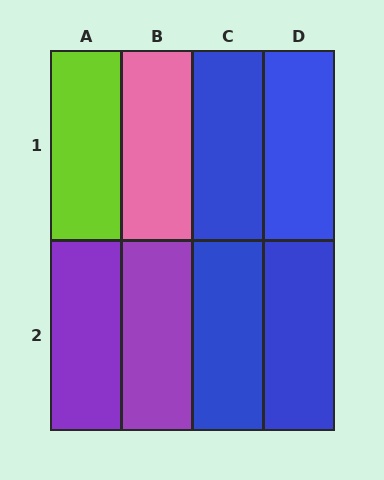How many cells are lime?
1 cell is lime.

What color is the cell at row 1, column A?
Lime.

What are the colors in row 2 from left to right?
Purple, purple, blue, blue.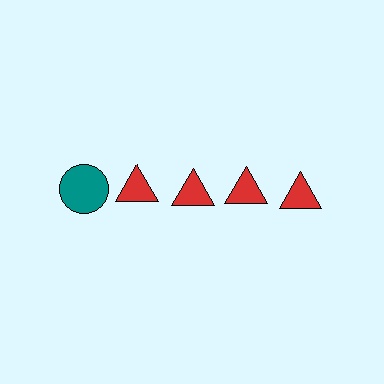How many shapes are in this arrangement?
There are 5 shapes arranged in a grid pattern.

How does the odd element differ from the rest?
It differs in both color (teal instead of red) and shape (circle instead of triangle).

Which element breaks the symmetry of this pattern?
The teal circle in the top row, leftmost column breaks the symmetry. All other shapes are red triangles.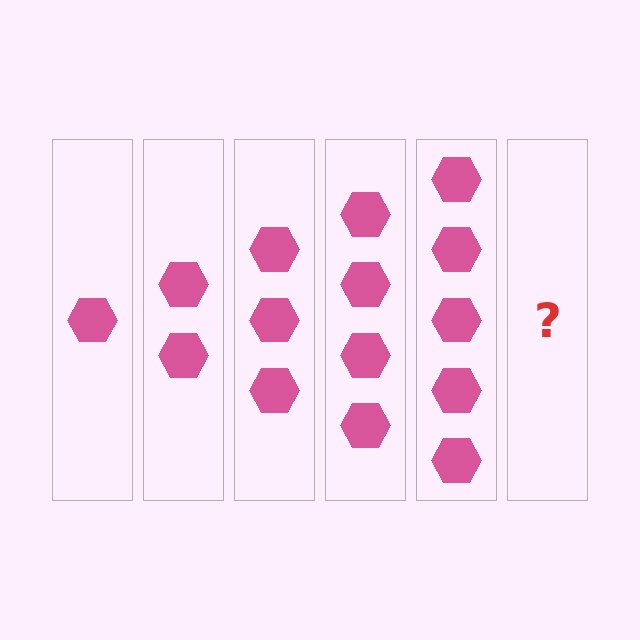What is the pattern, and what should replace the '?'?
The pattern is that each step adds one more hexagon. The '?' should be 6 hexagons.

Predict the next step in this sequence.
The next step is 6 hexagons.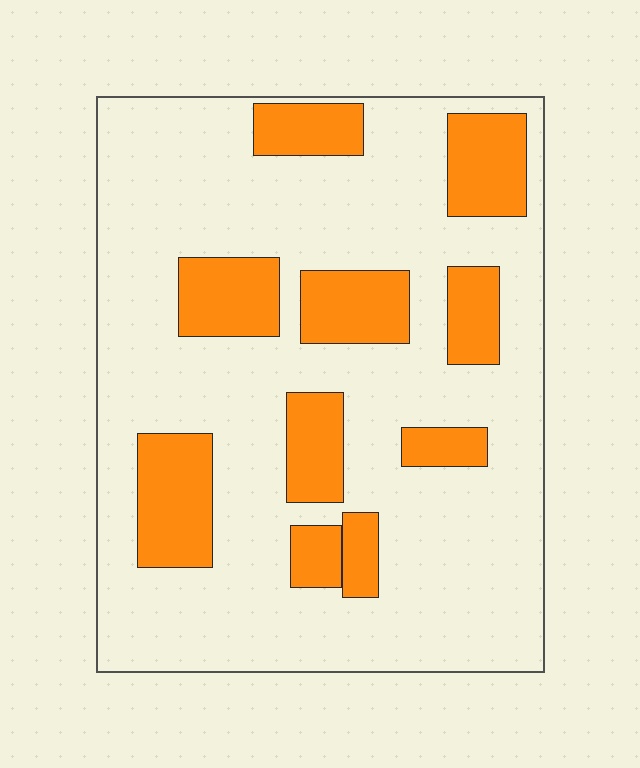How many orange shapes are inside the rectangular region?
10.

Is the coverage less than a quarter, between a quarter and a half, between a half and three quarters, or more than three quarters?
Less than a quarter.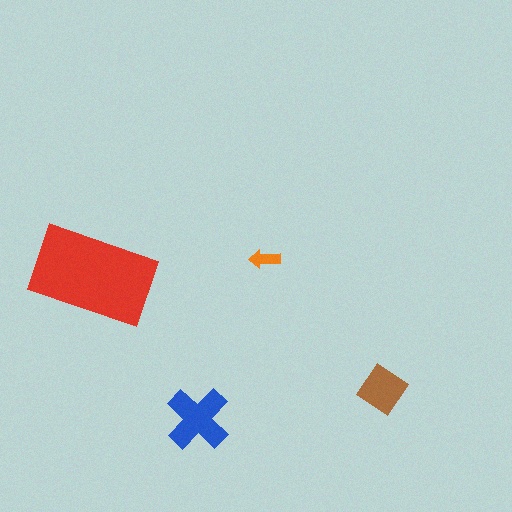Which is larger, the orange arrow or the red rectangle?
The red rectangle.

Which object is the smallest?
The orange arrow.